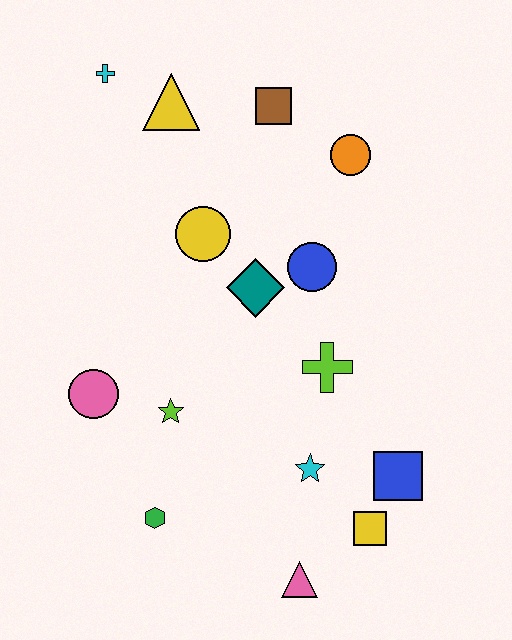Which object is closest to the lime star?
The pink circle is closest to the lime star.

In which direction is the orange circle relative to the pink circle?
The orange circle is to the right of the pink circle.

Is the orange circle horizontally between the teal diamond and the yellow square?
Yes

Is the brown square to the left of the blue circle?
Yes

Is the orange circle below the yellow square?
No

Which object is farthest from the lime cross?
The cyan cross is farthest from the lime cross.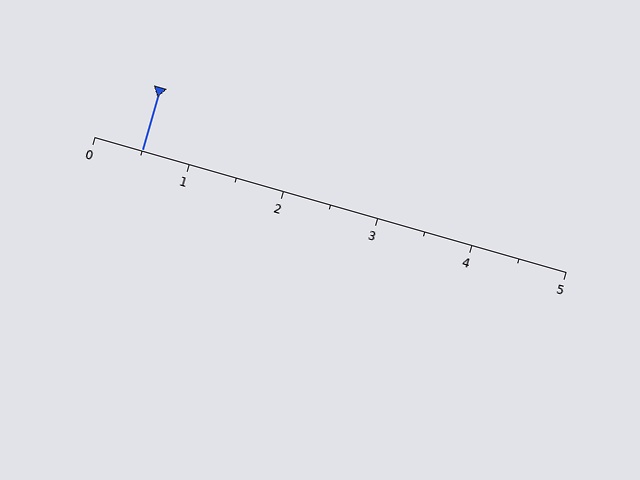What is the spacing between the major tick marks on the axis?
The major ticks are spaced 1 apart.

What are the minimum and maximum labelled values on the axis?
The axis runs from 0 to 5.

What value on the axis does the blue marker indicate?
The marker indicates approximately 0.5.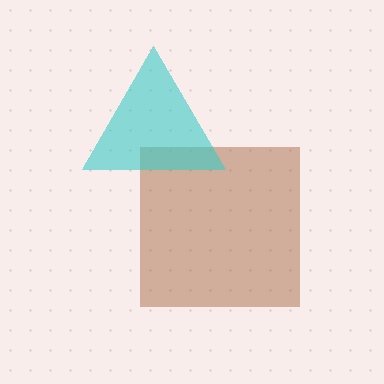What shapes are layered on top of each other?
The layered shapes are: a brown square, a cyan triangle.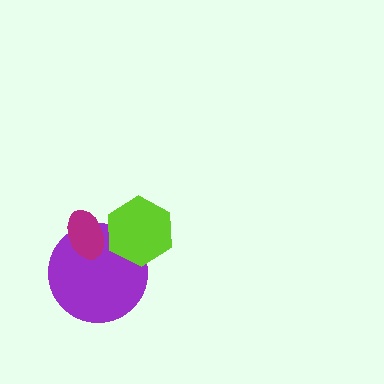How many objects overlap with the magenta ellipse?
2 objects overlap with the magenta ellipse.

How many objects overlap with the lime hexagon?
2 objects overlap with the lime hexagon.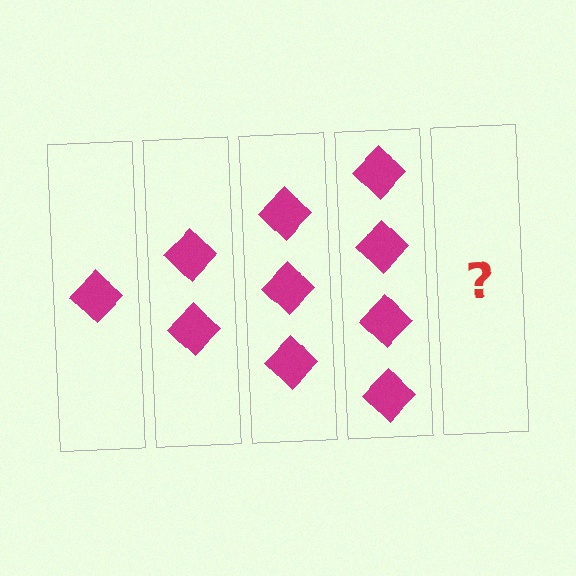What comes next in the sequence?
The next element should be 5 diamonds.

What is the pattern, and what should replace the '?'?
The pattern is that each step adds one more diamond. The '?' should be 5 diamonds.